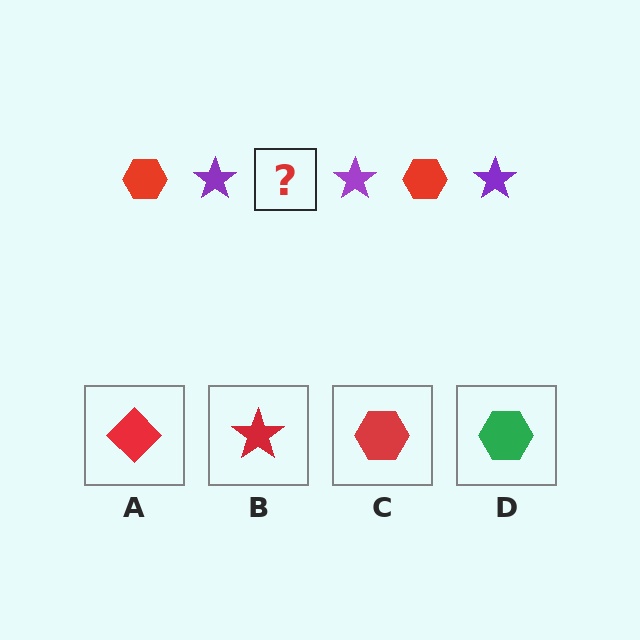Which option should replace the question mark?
Option C.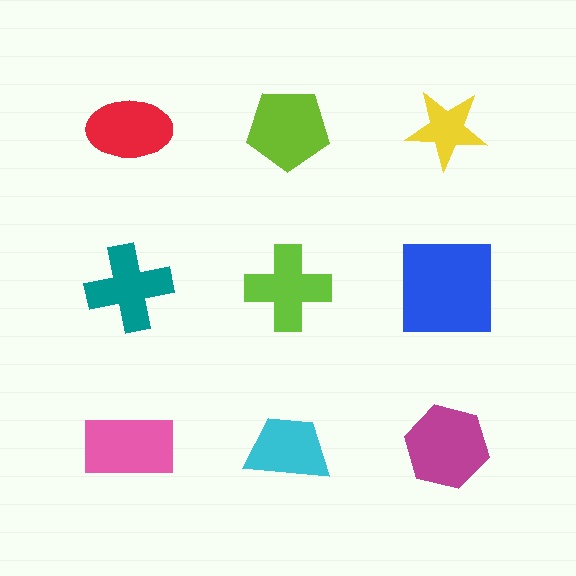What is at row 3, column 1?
A pink rectangle.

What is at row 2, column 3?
A blue square.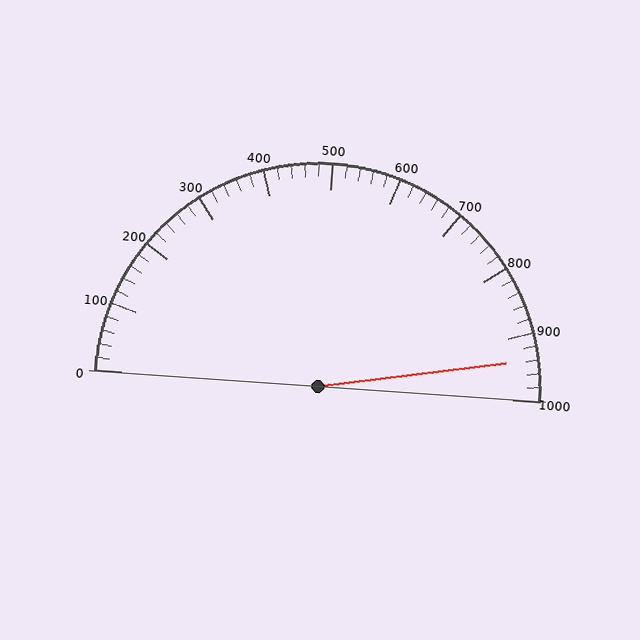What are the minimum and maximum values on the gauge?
The gauge ranges from 0 to 1000.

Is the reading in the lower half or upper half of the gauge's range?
The reading is in the upper half of the range (0 to 1000).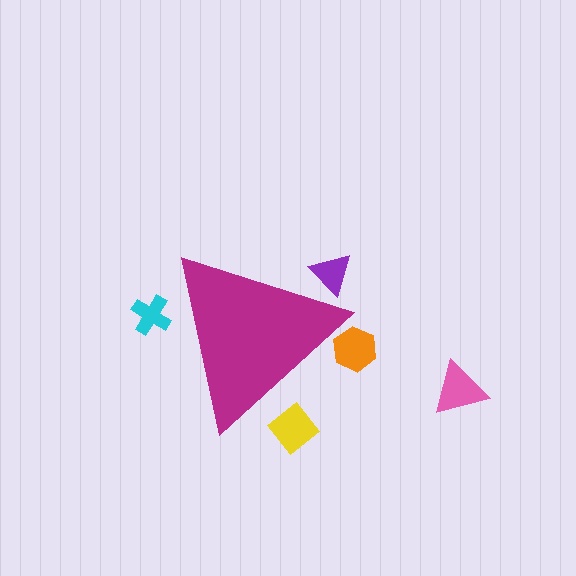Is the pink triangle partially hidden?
No, the pink triangle is fully visible.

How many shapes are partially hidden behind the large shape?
4 shapes are partially hidden.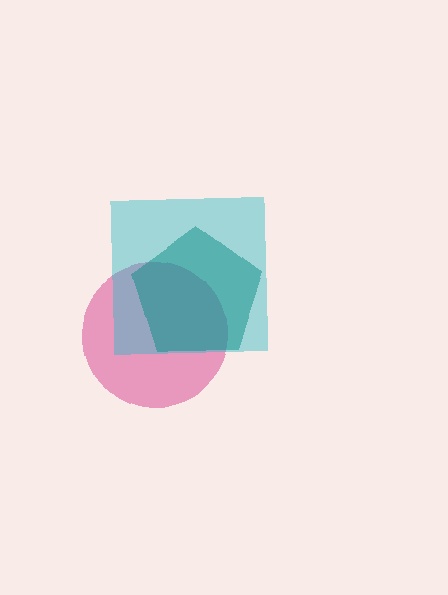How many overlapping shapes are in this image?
There are 3 overlapping shapes in the image.